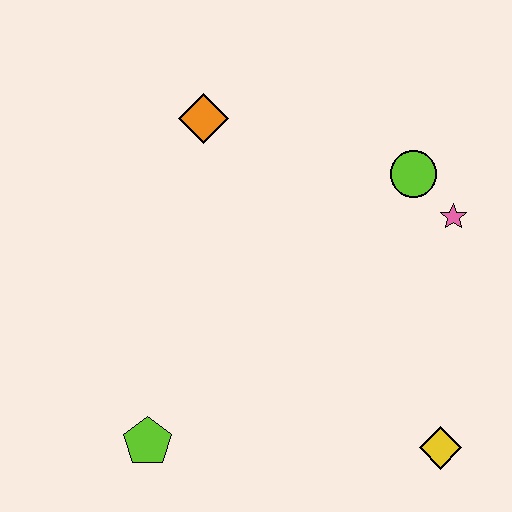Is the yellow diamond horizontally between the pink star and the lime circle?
Yes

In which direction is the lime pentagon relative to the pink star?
The lime pentagon is to the left of the pink star.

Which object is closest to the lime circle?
The pink star is closest to the lime circle.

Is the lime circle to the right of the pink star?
No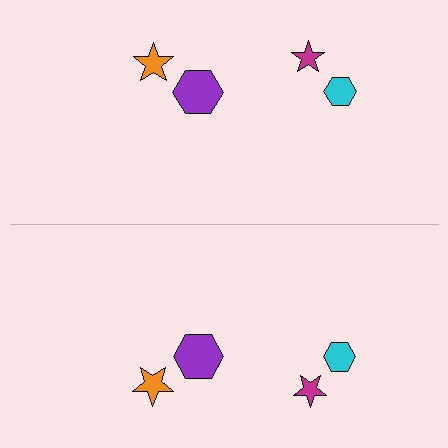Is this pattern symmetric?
Yes, this pattern has bilateral (reflection) symmetry.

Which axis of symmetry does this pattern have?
The pattern has a horizontal axis of symmetry running through the center of the image.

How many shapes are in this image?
There are 8 shapes in this image.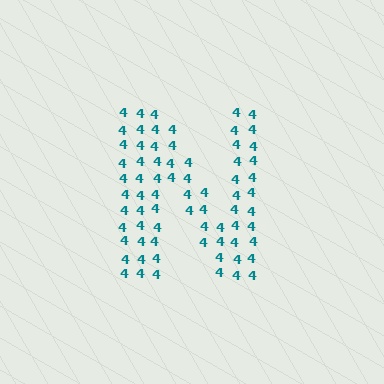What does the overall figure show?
The overall figure shows the letter N.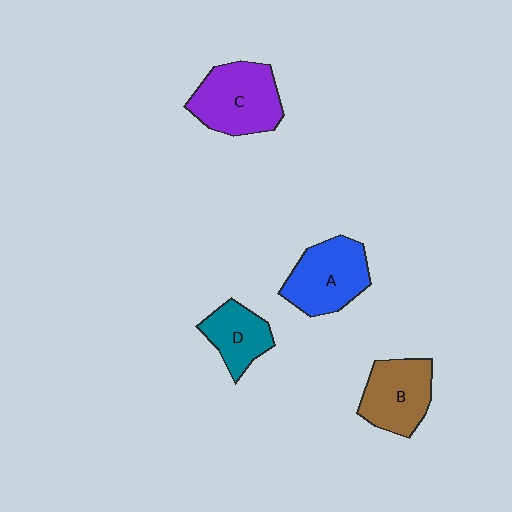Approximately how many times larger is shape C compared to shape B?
Approximately 1.2 times.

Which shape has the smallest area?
Shape D (teal).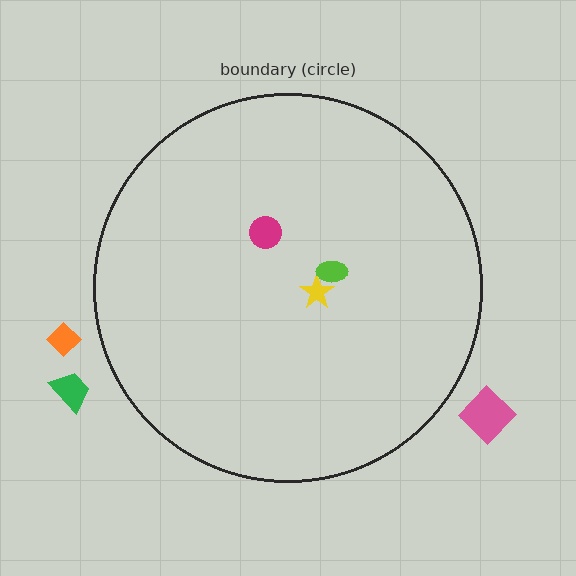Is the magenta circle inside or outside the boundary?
Inside.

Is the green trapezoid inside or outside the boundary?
Outside.